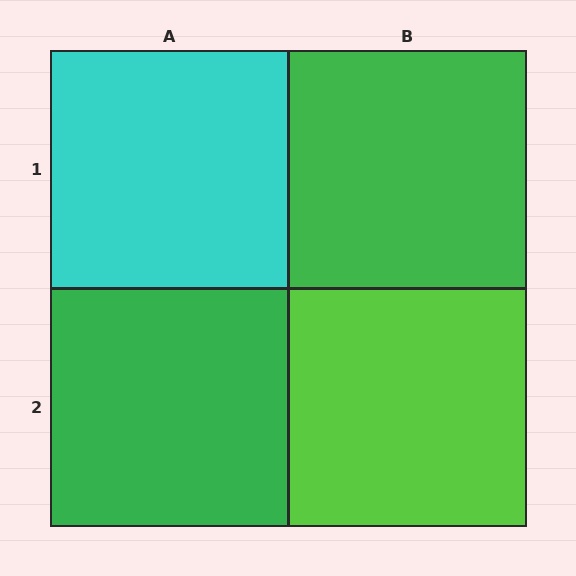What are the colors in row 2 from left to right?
Green, lime.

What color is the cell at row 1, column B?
Green.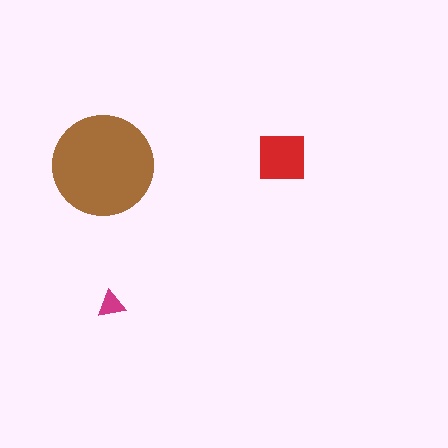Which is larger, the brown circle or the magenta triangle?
The brown circle.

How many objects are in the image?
There are 3 objects in the image.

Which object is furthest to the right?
The red square is rightmost.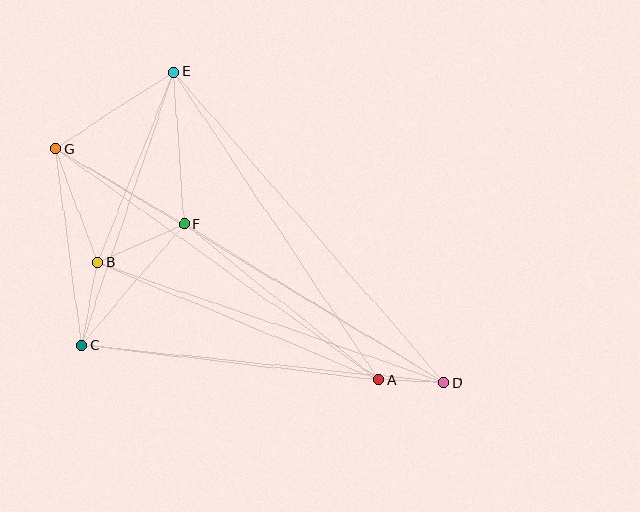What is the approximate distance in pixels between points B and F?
The distance between B and F is approximately 94 pixels.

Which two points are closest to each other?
Points A and D are closest to each other.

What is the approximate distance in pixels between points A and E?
The distance between A and E is approximately 370 pixels.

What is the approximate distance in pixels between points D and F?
The distance between D and F is approximately 305 pixels.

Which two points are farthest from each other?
Points D and G are farthest from each other.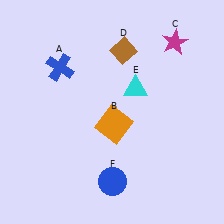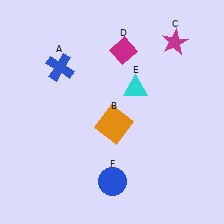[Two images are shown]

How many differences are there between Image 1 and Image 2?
There is 1 difference between the two images.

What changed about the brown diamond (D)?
In Image 1, D is brown. In Image 2, it changed to magenta.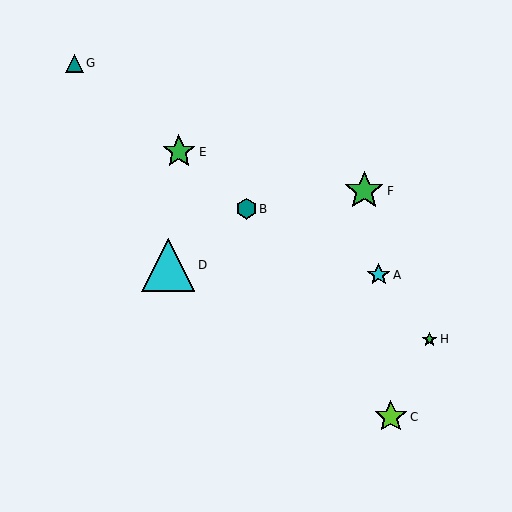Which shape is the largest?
The cyan triangle (labeled D) is the largest.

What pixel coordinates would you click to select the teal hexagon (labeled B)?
Click at (246, 209) to select the teal hexagon B.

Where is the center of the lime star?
The center of the lime star is at (391, 417).